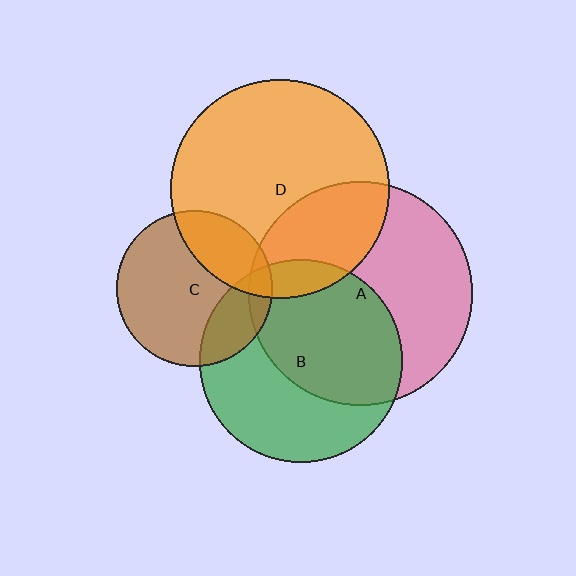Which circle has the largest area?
Circle A (pink).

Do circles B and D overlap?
Yes.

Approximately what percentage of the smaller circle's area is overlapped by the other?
Approximately 10%.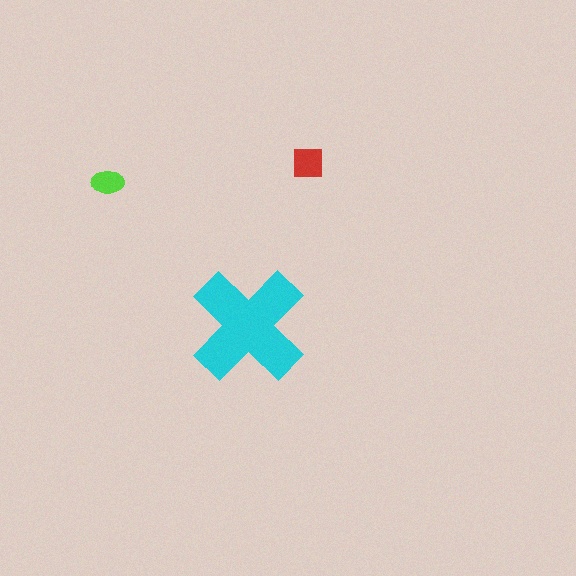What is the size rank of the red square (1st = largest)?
2nd.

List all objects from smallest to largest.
The lime ellipse, the red square, the cyan cross.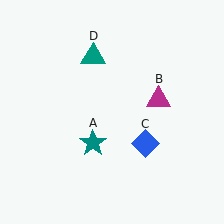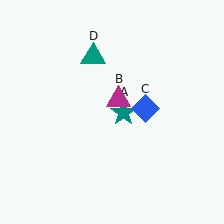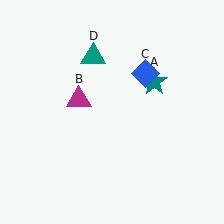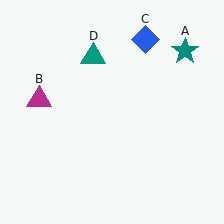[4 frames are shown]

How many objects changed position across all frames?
3 objects changed position: teal star (object A), magenta triangle (object B), blue diamond (object C).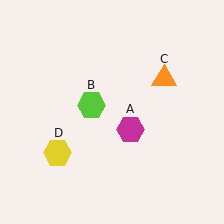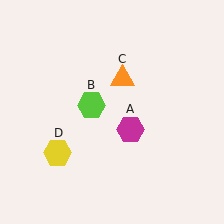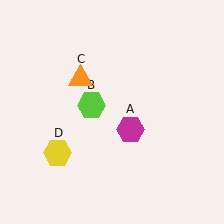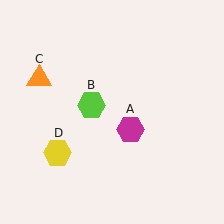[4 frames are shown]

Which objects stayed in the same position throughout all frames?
Magenta hexagon (object A) and lime hexagon (object B) and yellow hexagon (object D) remained stationary.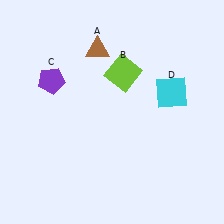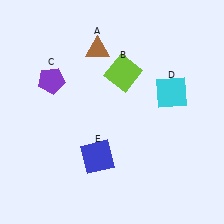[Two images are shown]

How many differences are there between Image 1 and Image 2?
There is 1 difference between the two images.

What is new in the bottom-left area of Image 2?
A blue square (E) was added in the bottom-left area of Image 2.